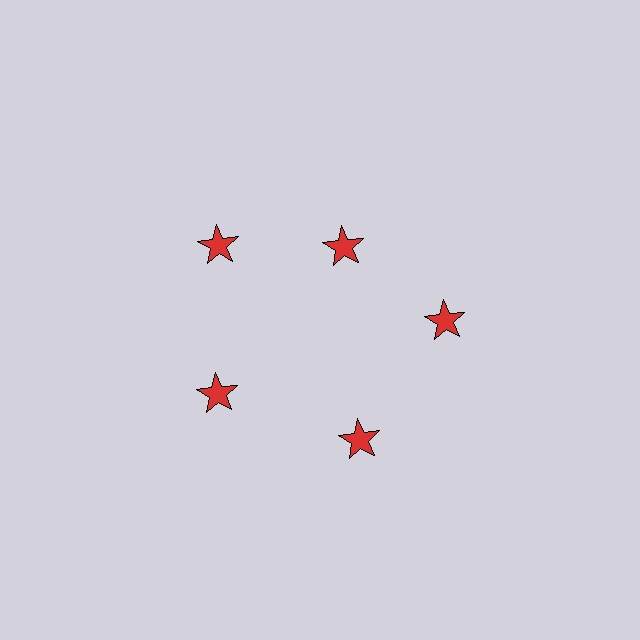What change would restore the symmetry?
The symmetry would be restored by moving it outward, back onto the ring so that all 5 stars sit at equal angles and equal distance from the center.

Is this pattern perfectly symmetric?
No. The 5 red stars are arranged in a ring, but one element near the 1 o'clock position is pulled inward toward the center, breaking the 5-fold rotational symmetry.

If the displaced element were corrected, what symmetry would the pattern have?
It would have 5-fold rotational symmetry — the pattern would map onto itself every 72 degrees.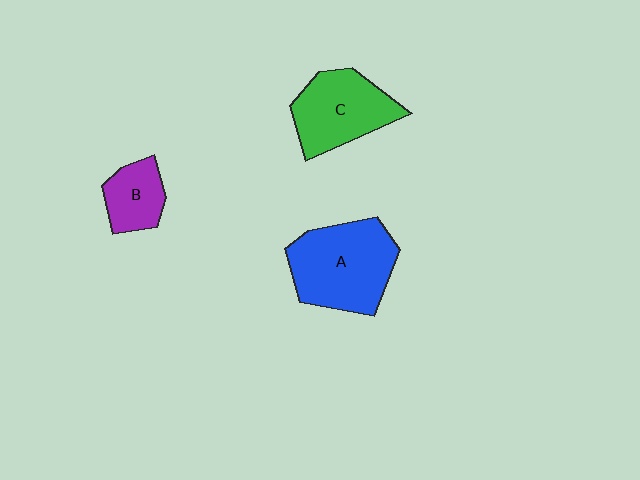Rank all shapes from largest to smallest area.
From largest to smallest: A (blue), C (green), B (purple).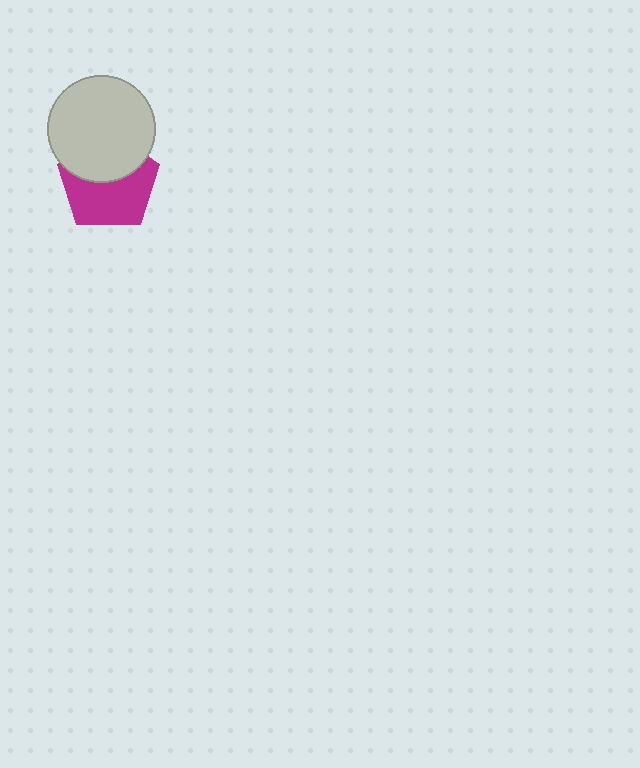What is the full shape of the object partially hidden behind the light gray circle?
The partially hidden object is a magenta pentagon.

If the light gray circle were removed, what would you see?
You would see the complete magenta pentagon.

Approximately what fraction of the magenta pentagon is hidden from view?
Roughly 41% of the magenta pentagon is hidden behind the light gray circle.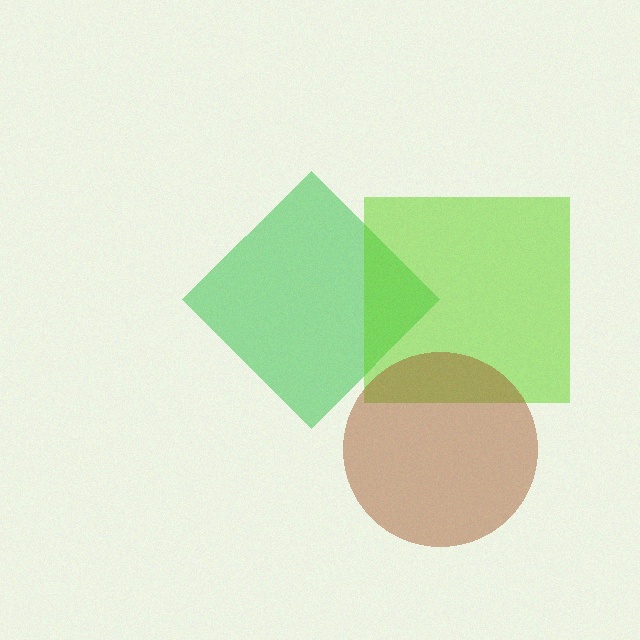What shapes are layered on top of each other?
The layered shapes are: a green diamond, a lime square, a brown circle.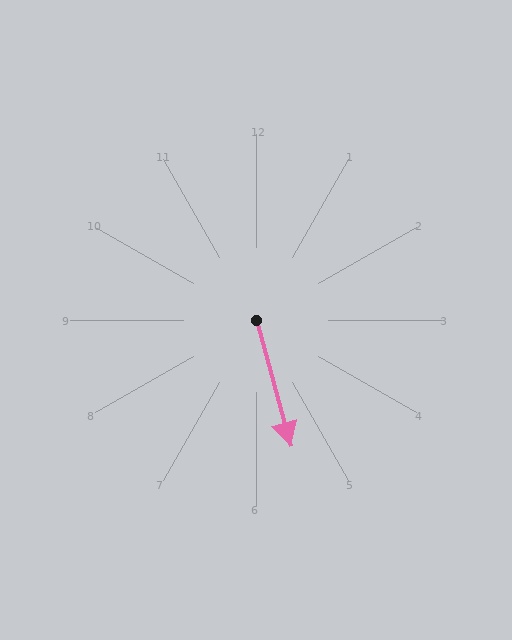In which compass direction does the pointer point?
South.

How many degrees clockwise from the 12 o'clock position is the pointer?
Approximately 165 degrees.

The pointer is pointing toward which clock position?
Roughly 5 o'clock.